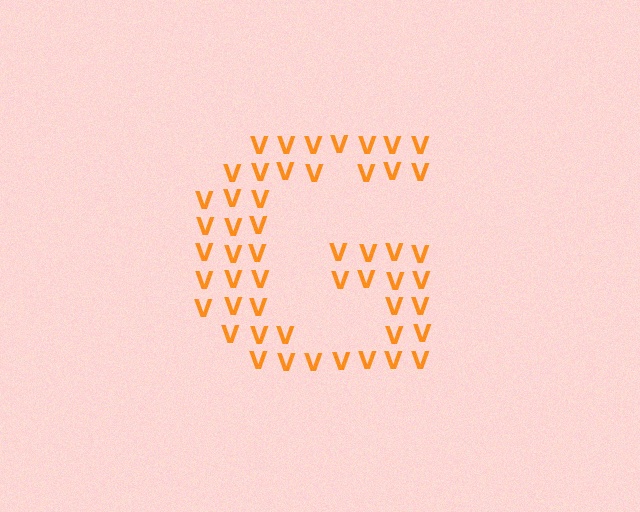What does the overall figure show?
The overall figure shows the letter G.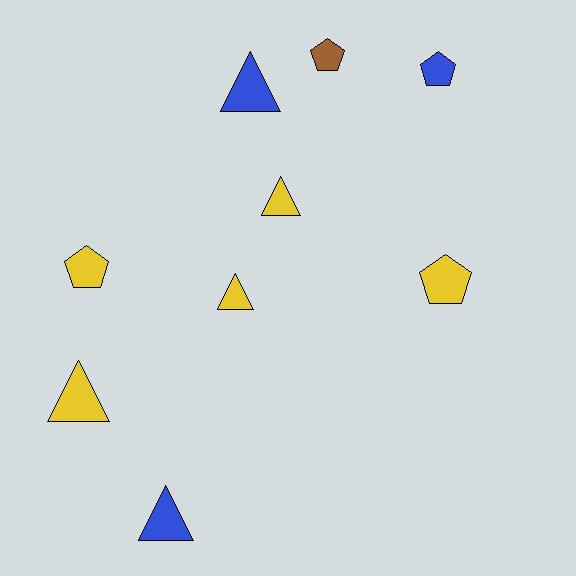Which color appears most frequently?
Yellow, with 5 objects.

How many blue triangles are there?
There are 2 blue triangles.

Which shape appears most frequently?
Triangle, with 5 objects.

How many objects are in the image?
There are 9 objects.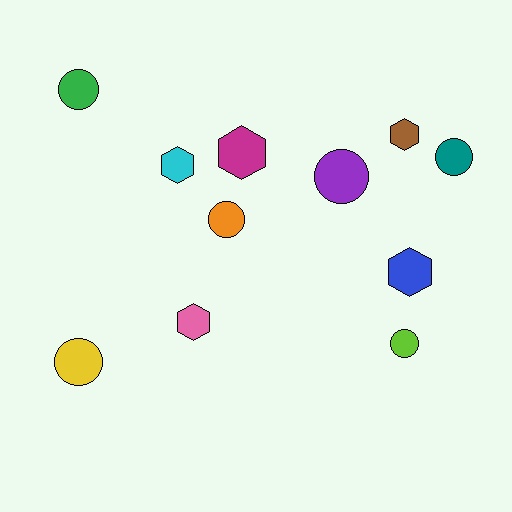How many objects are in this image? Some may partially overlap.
There are 11 objects.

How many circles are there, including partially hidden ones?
There are 6 circles.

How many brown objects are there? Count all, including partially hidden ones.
There is 1 brown object.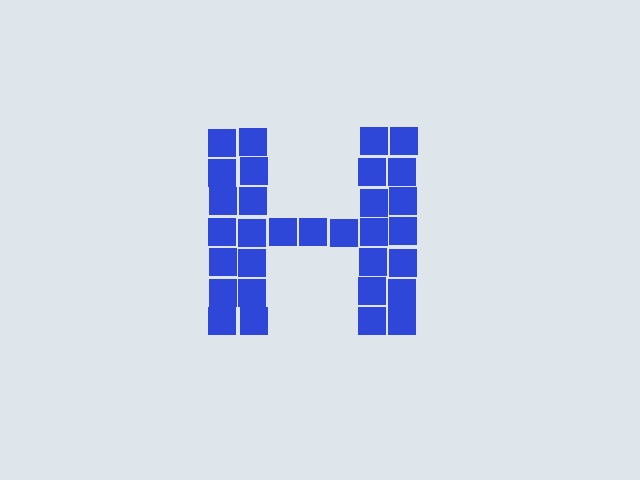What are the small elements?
The small elements are squares.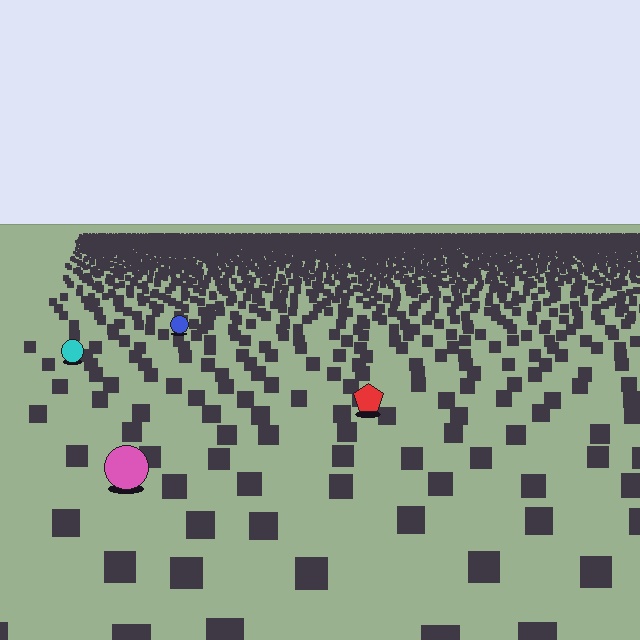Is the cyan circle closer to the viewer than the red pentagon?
No. The red pentagon is closer — you can tell from the texture gradient: the ground texture is coarser near it.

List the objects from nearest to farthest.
From nearest to farthest: the pink circle, the red pentagon, the cyan circle, the blue circle.